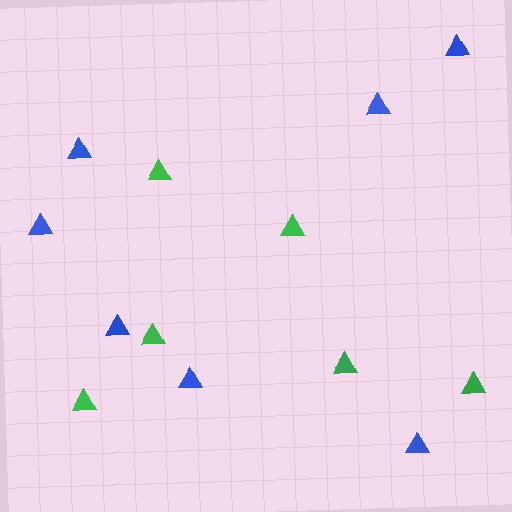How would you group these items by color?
There are 2 groups: one group of green triangles (6) and one group of blue triangles (7).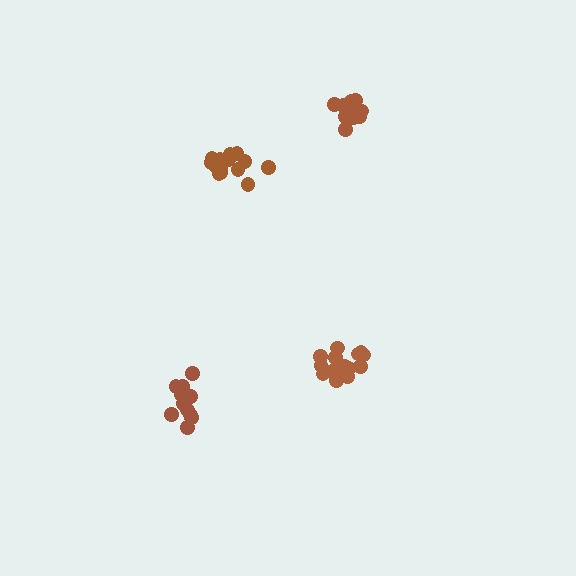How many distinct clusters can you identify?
There are 4 distinct clusters.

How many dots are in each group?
Group 1: 11 dots, Group 2: 15 dots, Group 3: 11 dots, Group 4: 15 dots (52 total).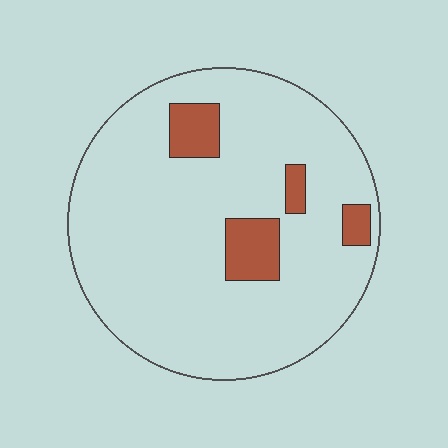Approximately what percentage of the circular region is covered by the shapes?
Approximately 10%.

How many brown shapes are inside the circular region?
4.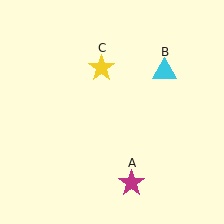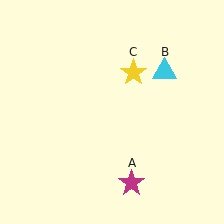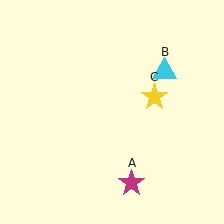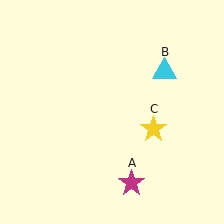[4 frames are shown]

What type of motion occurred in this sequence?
The yellow star (object C) rotated clockwise around the center of the scene.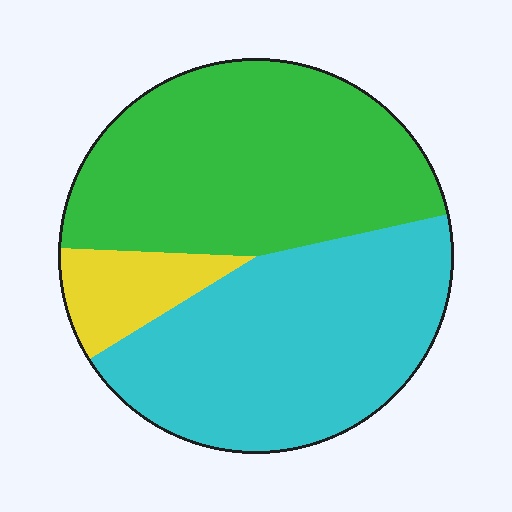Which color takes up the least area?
Yellow, at roughly 10%.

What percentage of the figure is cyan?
Cyan covers about 45% of the figure.